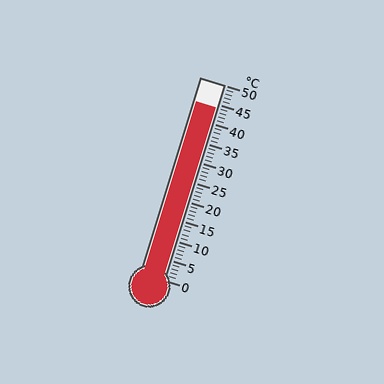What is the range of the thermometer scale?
The thermometer scale ranges from 0°C to 50°C.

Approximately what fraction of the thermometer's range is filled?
The thermometer is filled to approximately 90% of its range.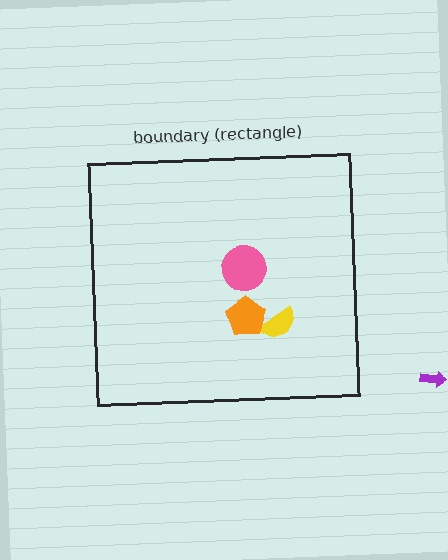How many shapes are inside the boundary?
3 inside, 1 outside.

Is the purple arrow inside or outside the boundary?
Outside.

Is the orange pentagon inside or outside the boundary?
Inside.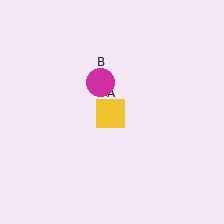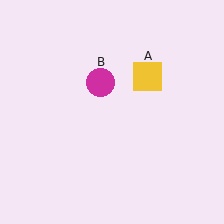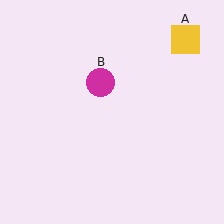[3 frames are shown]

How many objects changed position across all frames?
1 object changed position: yellow square (object A).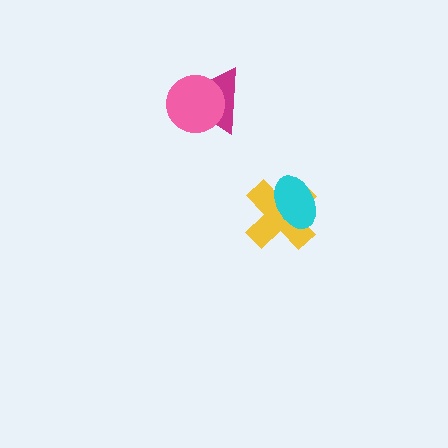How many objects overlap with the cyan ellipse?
1 object overlaps with the cyan ellipse.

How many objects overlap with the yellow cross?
1 object overlaps with the yellow cross.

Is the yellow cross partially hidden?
Yes, it is partially covered by another shape.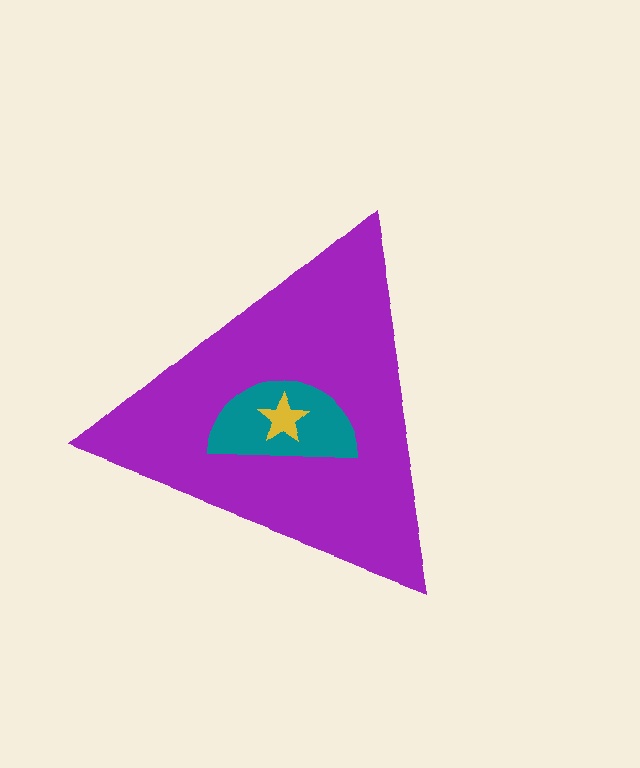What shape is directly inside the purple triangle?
The teal semicircle.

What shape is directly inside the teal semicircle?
The yellow star.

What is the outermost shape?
The purple triangle.